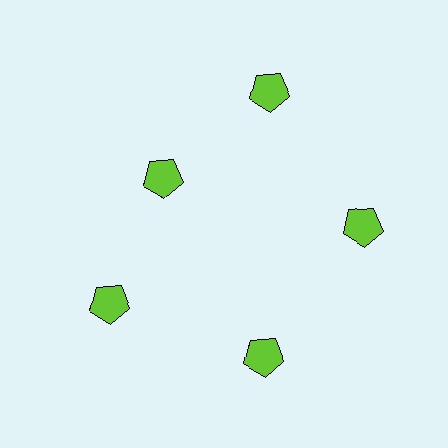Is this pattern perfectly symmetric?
No. The 5 lime pentagons are arranged in a ring, but one element near the 10 o'clock position is pulled inward toward the center, breaking the 5-fold rotational symmetry.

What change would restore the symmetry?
The symmetry would be restored by moving it outward, back onto the ring so that all 5 pentagons sit at equal angles and equal distance from the center.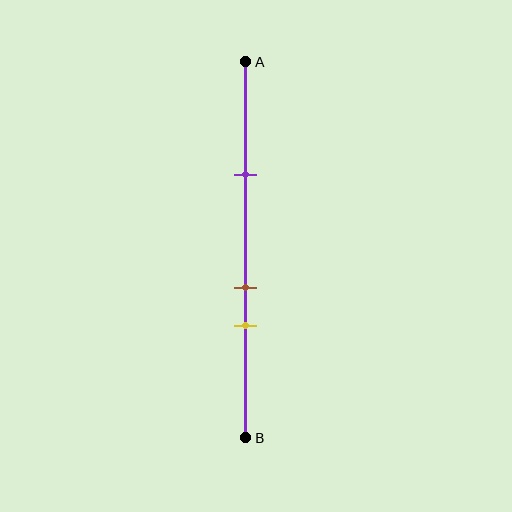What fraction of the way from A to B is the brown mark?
The brown mark is approximately 60% (0.6) of the way from A to B.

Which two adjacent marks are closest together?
The brown and yellow marks are the closest adjacent pair.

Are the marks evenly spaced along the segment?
No, the marks are not evenly spaced.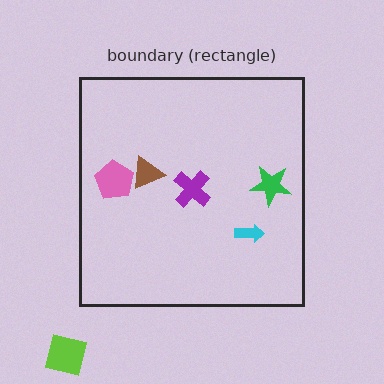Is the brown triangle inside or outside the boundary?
Inside.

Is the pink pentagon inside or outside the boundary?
Inside.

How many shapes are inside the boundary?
5 inside, 1 outside.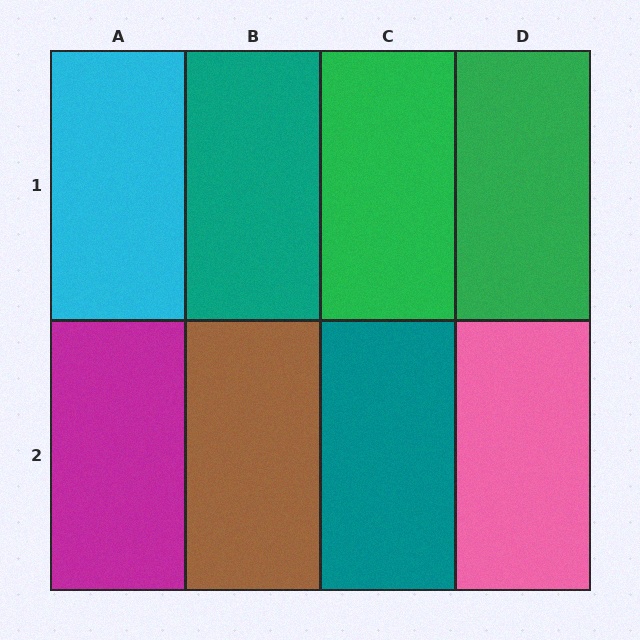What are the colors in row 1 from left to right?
Cyan, teal, green, green.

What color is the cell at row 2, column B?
Brown.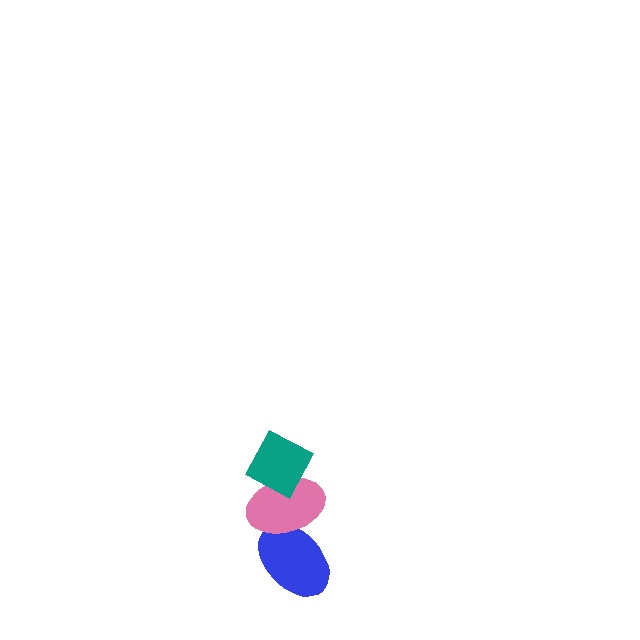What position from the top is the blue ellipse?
The blue ellipse is 3rd from the top.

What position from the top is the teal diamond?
The teal diamond is 1st from the top.